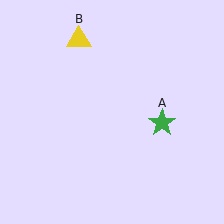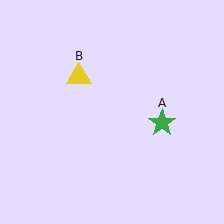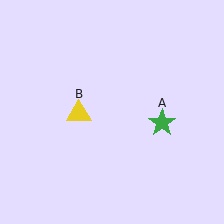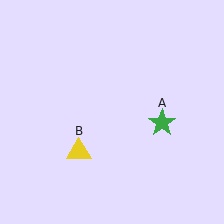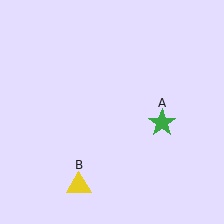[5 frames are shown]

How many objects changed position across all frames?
1 object changed position: yellow triangle (object B).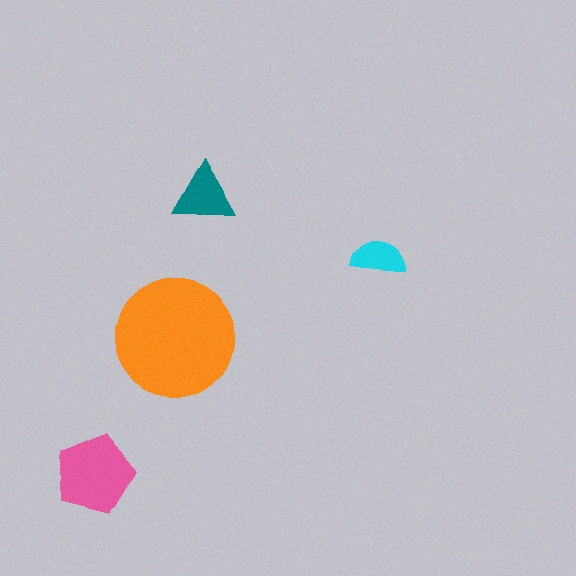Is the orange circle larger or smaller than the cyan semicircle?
Larger.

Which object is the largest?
The orange circle.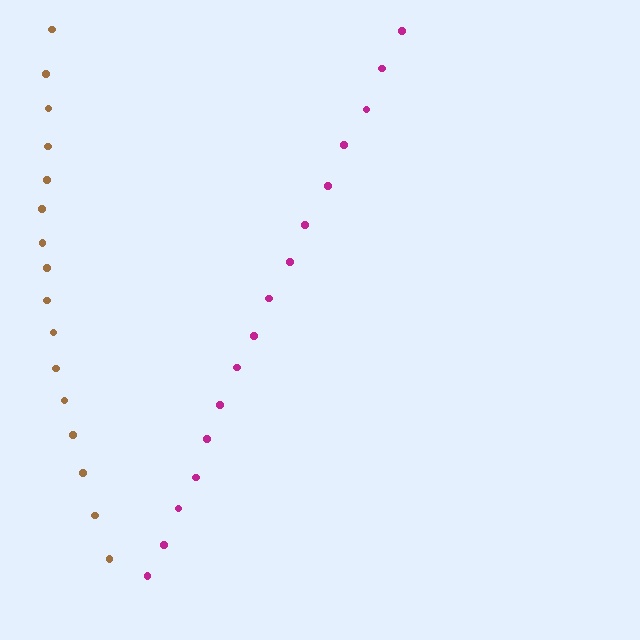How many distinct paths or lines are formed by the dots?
There are 2 distinct paths.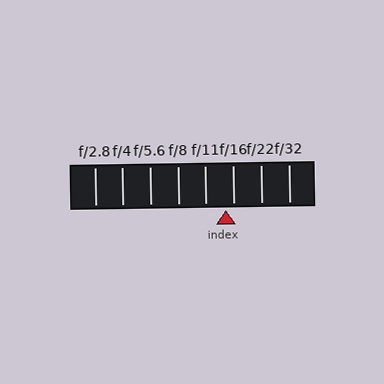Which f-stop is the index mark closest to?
The index mark is closest to f/16.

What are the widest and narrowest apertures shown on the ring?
The widest aperture shown is f/2.8 and the narrowest is f/32.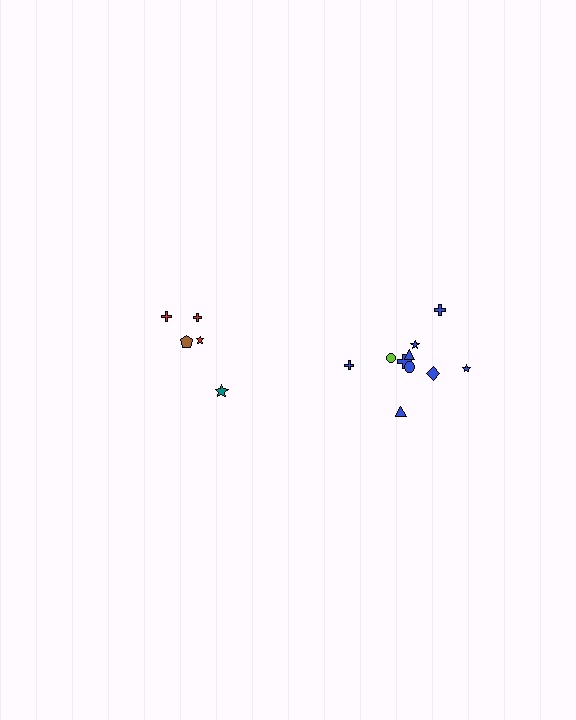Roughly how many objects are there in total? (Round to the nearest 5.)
Roughly 15 objects in total.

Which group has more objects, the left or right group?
The right group.